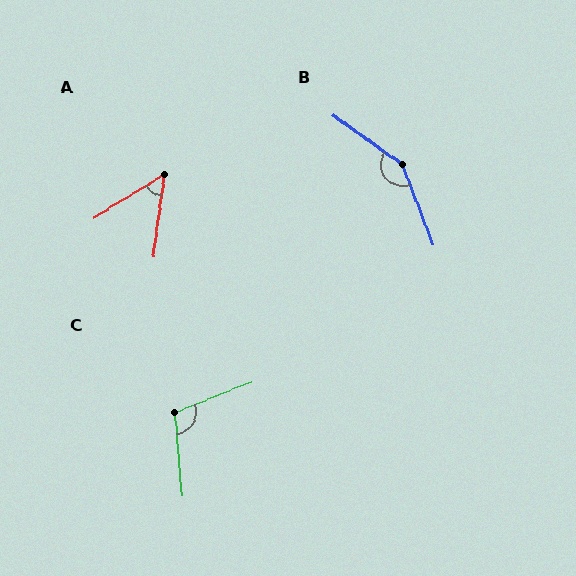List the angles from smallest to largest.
A (51°), C (107°), B (146°).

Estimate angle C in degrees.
Approximately 107 degrees.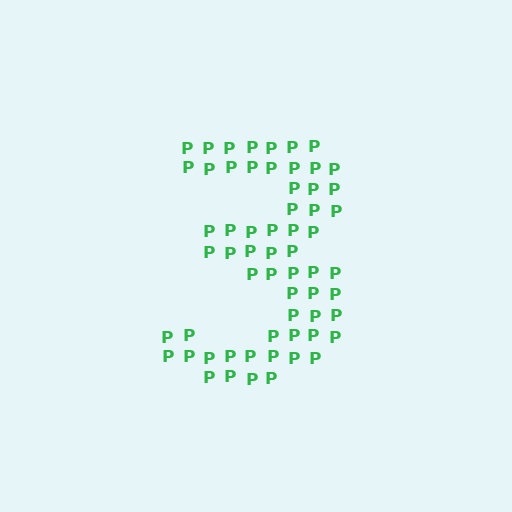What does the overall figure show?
The overall figure shows the digit 3.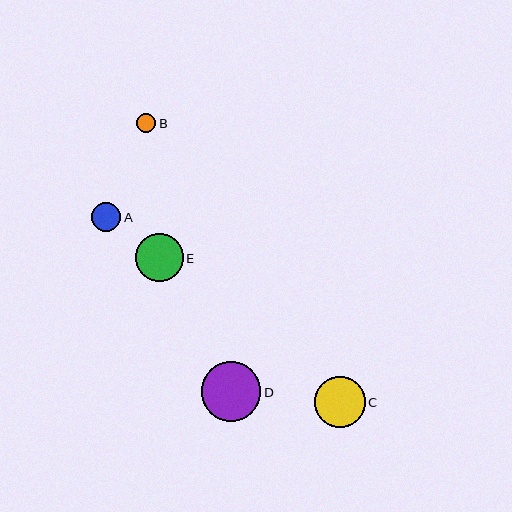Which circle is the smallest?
Circle B is the smallest with a size of approximately 19 pixels.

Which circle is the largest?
Circle D is the largest with a size of approximately 60 pixels.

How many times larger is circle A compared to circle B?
Circle A is approximately 1.6 times the size of circle B.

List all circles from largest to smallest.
From largest to smallest: D, C, E, A, B.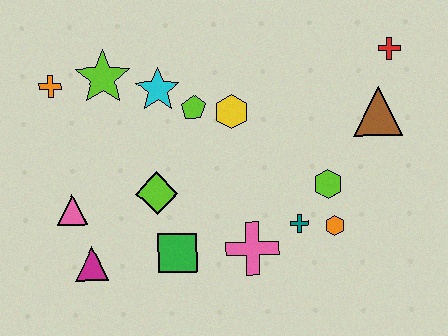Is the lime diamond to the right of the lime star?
Yes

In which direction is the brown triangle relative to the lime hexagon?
The brown triangle is above the lime hexagon.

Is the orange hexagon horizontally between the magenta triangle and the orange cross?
No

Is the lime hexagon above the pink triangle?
Yes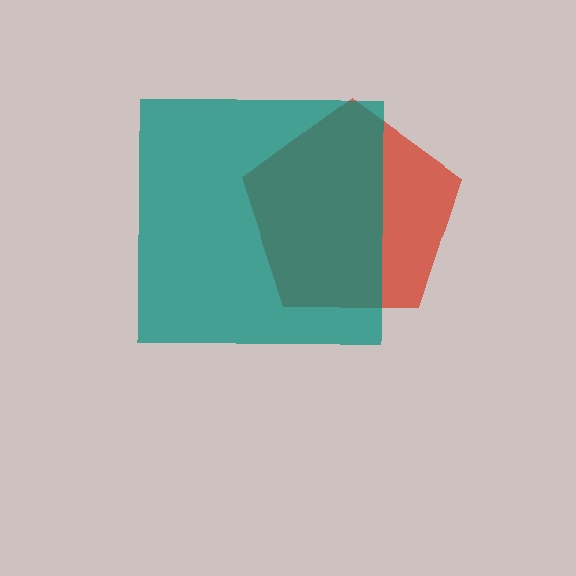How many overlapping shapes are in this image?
There are 2 overlapping shapes in the image.